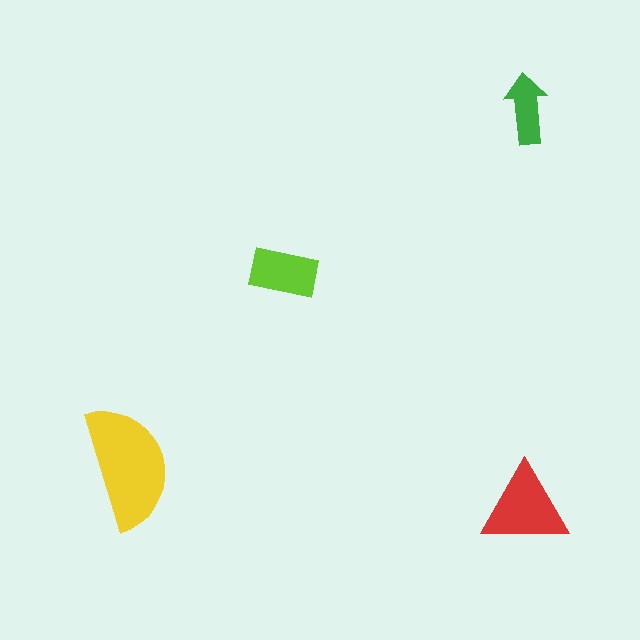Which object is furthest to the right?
The green arrow is rightmost.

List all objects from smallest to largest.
The green arrow, the lime rectangle, the red triangle, the yellow semicircle.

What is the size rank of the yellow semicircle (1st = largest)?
1st.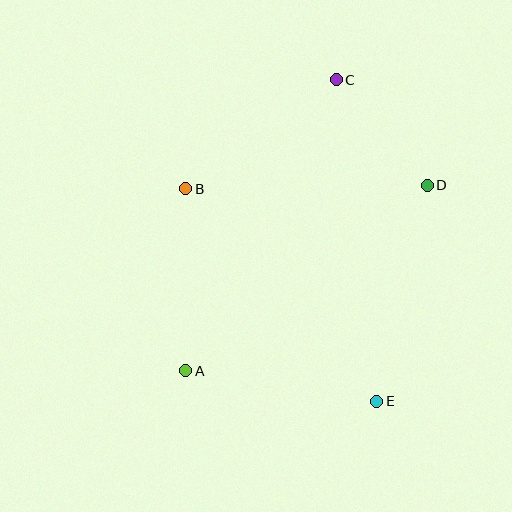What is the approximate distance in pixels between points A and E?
The distance between A and E is approximately 193 pixels.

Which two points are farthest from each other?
Points A and C are farthest from each other.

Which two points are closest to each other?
Points C and D are closest to each other.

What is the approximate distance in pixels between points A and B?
The distance between A and B is approximately 182 pixels.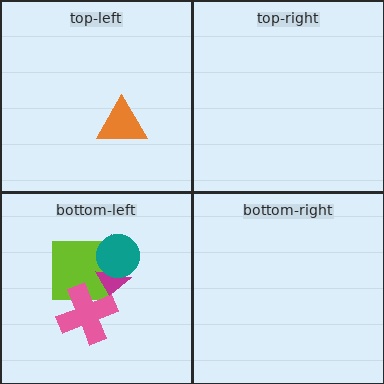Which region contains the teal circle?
The bottom-left region.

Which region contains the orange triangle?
The top-left region.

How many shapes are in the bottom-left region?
4.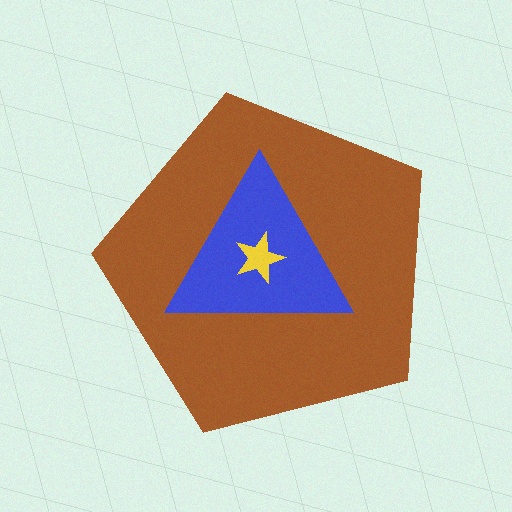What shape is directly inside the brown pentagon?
The blue triangle.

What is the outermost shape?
The brown pentagon.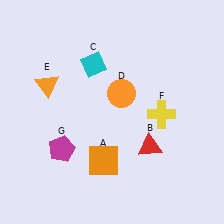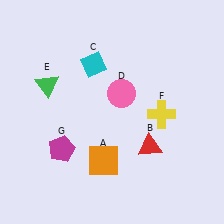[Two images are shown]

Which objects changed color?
D changed from orange to pink. E changed from orange to green.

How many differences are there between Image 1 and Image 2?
There are 2 differences between the two images.